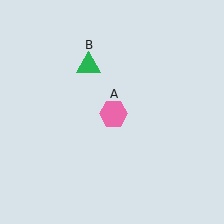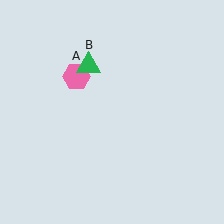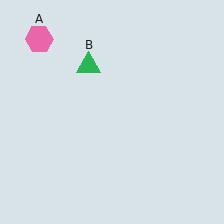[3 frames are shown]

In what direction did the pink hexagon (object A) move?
The pink hexagon (object A) moved up and to the left.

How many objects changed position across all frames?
1 object changed position: pink hexagon (object A).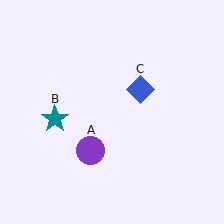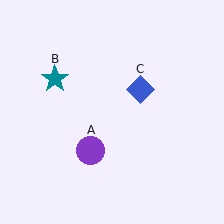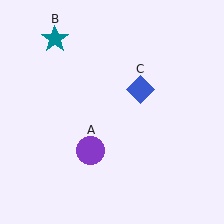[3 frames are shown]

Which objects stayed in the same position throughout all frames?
Purple circle (object A) and blue diamond (object C) remained stationary.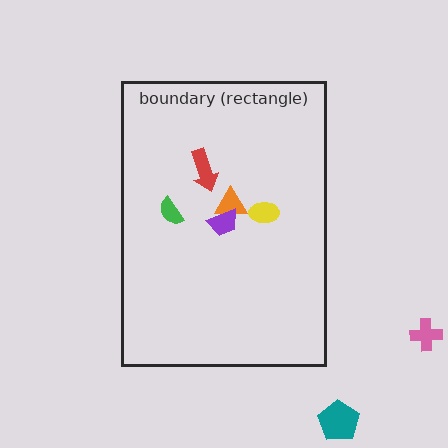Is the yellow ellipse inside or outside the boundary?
Inside.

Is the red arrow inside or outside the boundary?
Inside.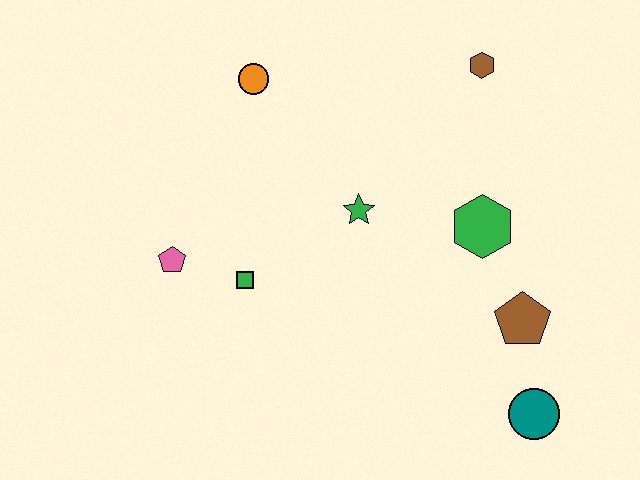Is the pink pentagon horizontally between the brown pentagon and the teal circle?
No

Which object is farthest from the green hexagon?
The pink pentagon is farthest from the green hexagon.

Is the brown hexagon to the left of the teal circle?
Yes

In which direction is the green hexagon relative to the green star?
The green hexagon is to the right of the green star.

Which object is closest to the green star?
The green hexagon is closest to the green star.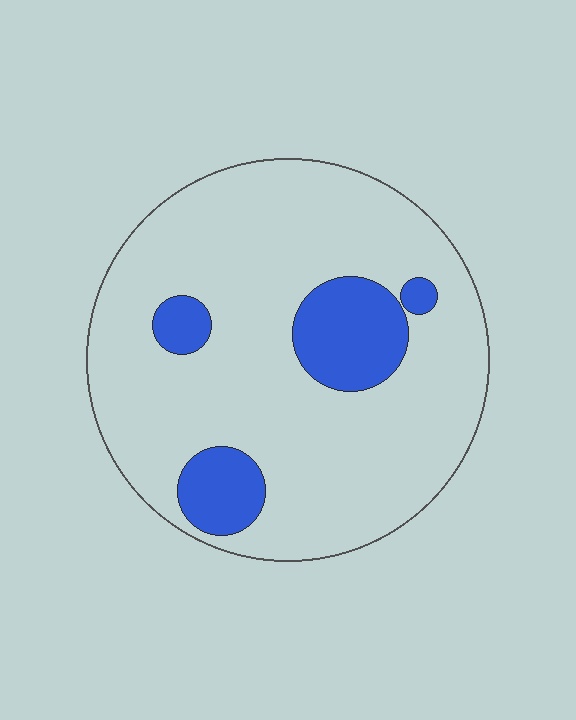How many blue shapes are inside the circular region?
4.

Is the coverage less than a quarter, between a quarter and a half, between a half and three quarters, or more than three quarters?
Less than a quarter.